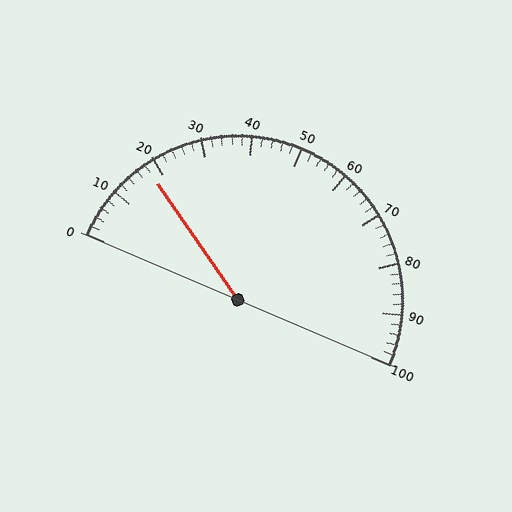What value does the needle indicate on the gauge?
The needle indicates approximately 18.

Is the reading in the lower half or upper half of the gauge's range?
The reading is in the lower half of the range (0 to 100).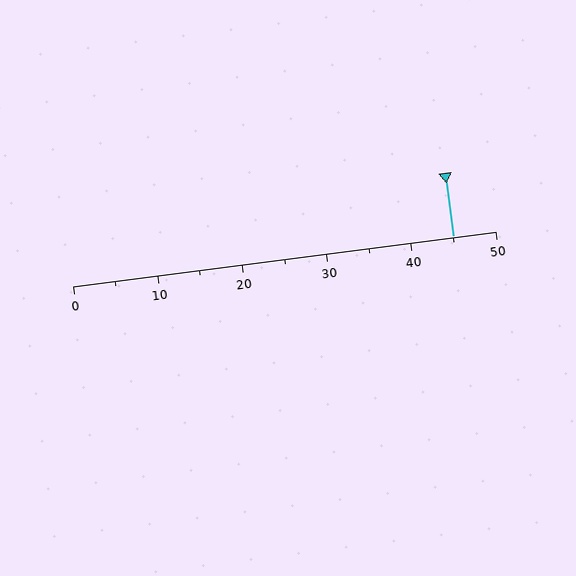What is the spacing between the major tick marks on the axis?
The major ticks are spaced 10 apart.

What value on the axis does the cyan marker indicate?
The marker indicates approximately 45.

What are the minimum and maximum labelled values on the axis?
The axis runs from 0 to 50.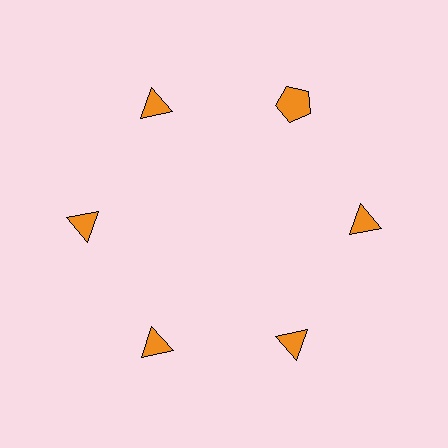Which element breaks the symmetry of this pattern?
The orange pentagon at roughly the 1 o'clock position breaks the symmetry. All other shapes are orange triangles.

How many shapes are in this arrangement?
There are 6 shapes arranged in a ring pattern.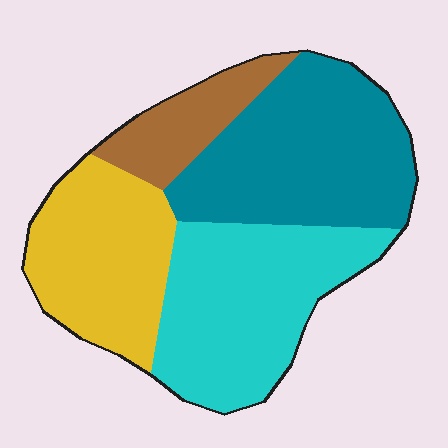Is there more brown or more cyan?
Cyan.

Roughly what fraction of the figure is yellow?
Yellow takes up about one quarter (1/4) of the figure.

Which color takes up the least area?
Brown, at roughly 10%.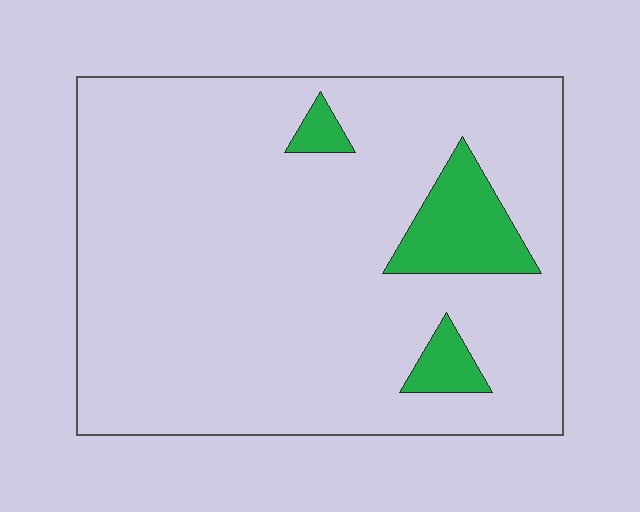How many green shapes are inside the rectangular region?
3.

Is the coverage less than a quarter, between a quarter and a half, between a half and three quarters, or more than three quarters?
Less than a quarter.